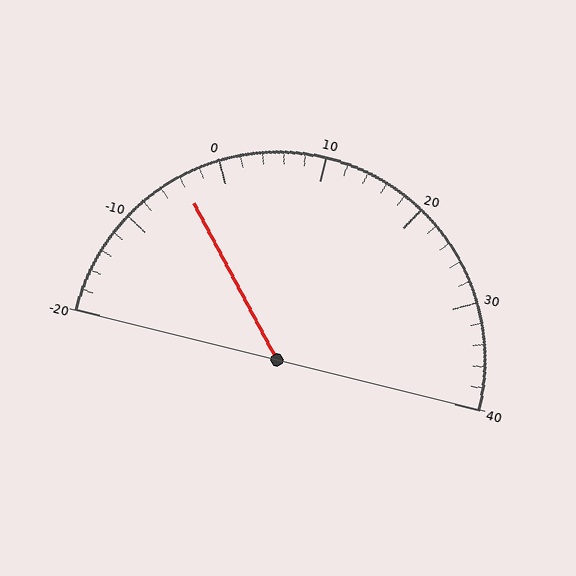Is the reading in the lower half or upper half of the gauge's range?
The reading is in the lower half of the range (-20 to 40).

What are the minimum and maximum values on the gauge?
The gauge ranges from -20 to 40.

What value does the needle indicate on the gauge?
The needle indicates approximately -4.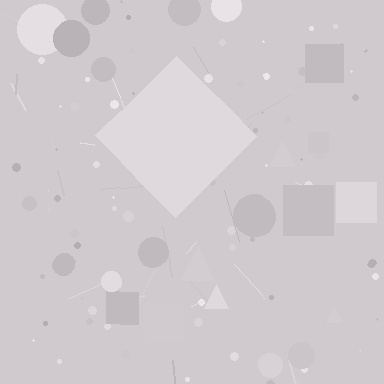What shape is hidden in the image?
A diamond is hidden in the image.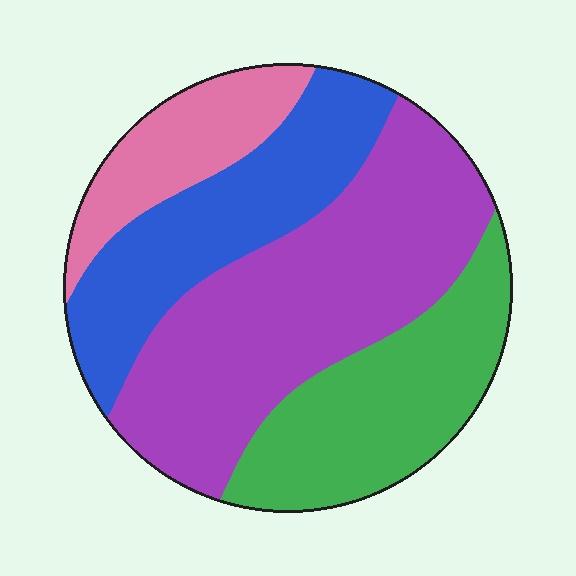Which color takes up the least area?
Pink, at roughly 15%.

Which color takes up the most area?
Purple, at roughly 40%.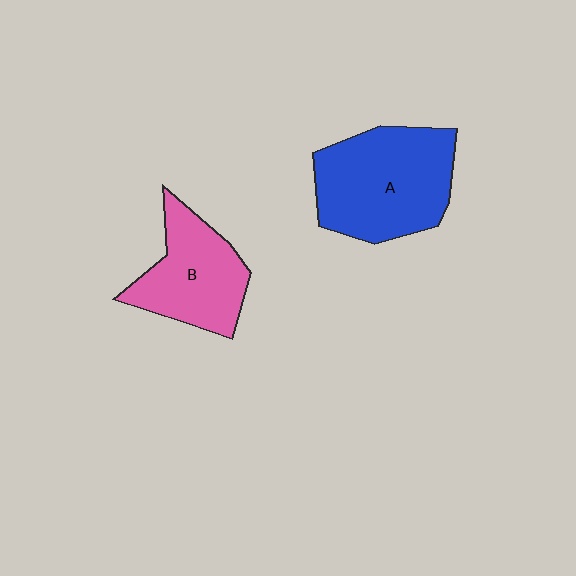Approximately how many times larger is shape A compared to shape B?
Approximately 1.4 times.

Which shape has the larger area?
Shape A (blue).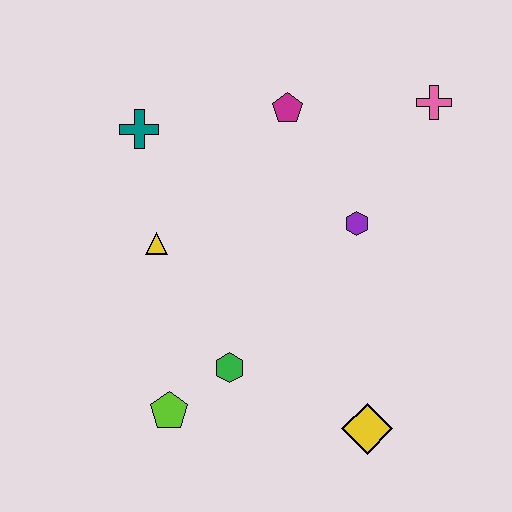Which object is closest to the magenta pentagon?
The purple hexagon is closest to the magenta pentagon.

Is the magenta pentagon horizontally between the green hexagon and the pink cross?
Yes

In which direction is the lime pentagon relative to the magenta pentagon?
The lime pentagon is below the magenta pentagon.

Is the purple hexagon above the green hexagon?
Yes